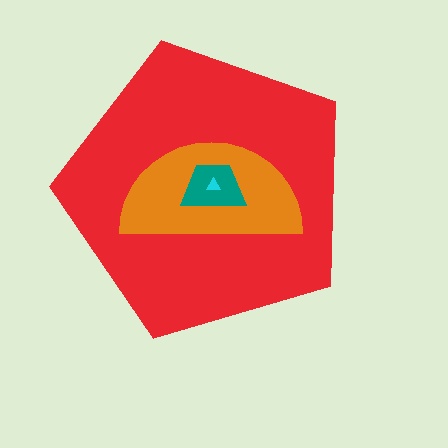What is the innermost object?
The cyan triangle.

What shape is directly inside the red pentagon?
The orange semicircle.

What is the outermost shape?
The red pentagon.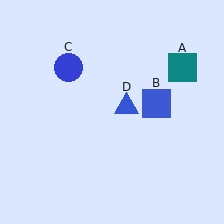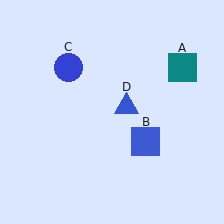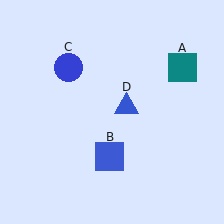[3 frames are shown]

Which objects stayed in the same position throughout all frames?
Teal square (object A) and blue circle (object C) and blue triangle (object D) remained stationary.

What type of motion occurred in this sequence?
The blue square (object B) rotated clockwise around the center of the scene.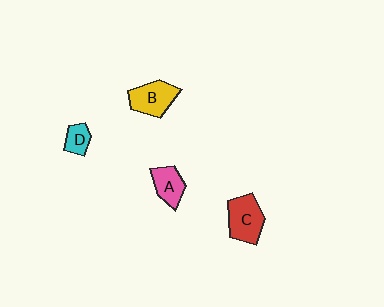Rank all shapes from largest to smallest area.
From largest to smallest: C (red), B (yellow), A (pink), D (cyan).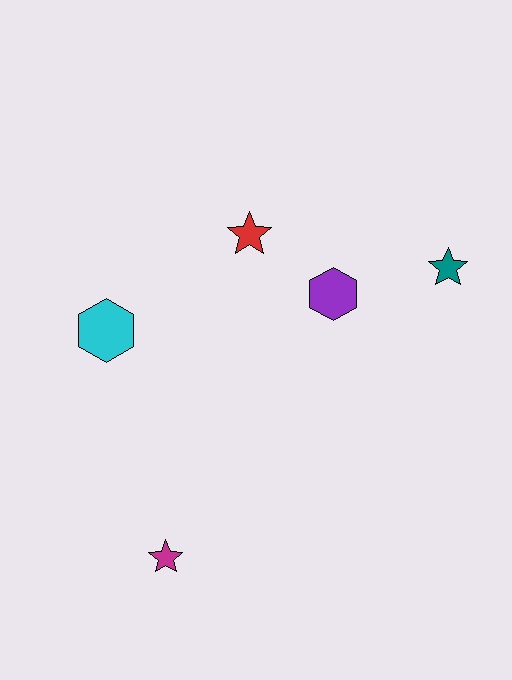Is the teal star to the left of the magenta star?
No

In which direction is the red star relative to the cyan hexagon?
The red star is to the right of the cyan hexagon.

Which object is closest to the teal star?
The purple hexagon is closest to the teal star.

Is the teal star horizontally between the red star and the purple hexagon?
No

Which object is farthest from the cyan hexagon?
The teal star is farthest from the cyan hexagon.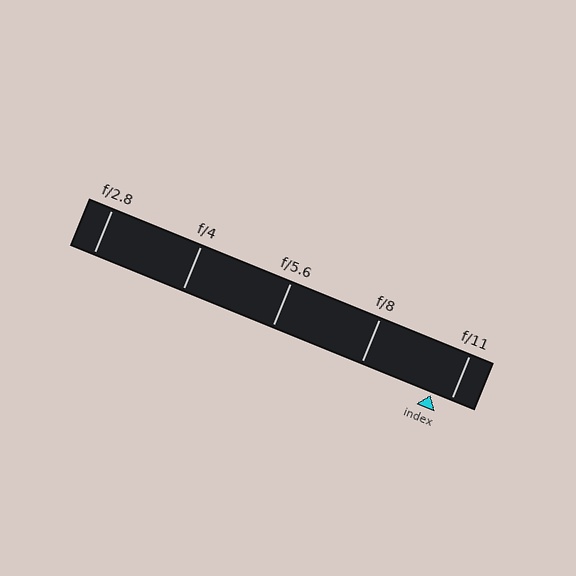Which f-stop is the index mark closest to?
The index mark is closest to f/11.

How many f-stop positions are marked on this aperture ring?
There are 5 f-stop positions marked.